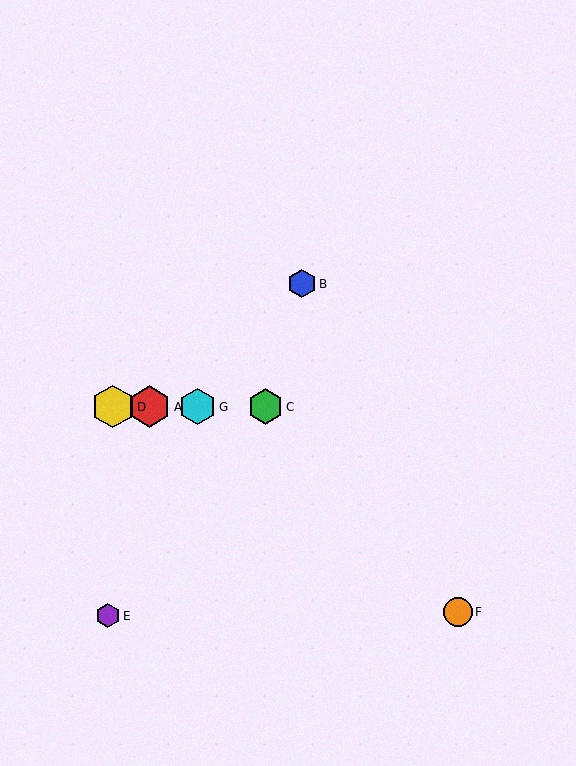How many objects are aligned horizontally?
4 objects (A, C, D, G) are aligned horizontally.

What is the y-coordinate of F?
Object F is at y≈612.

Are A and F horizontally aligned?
No, A is at y≈407 and F is at y≈612.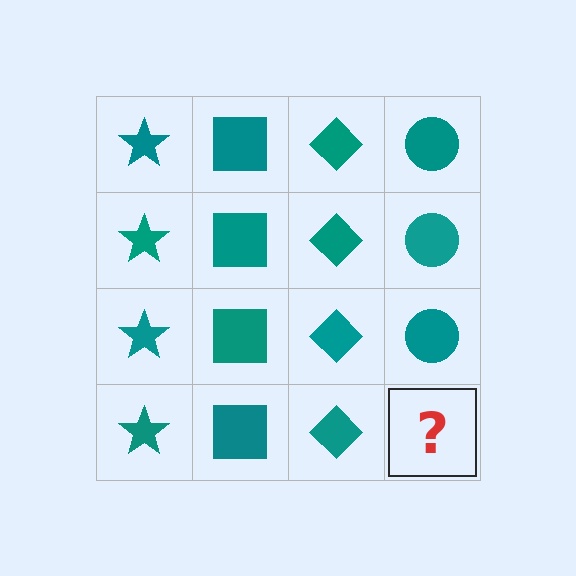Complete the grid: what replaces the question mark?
The question mark should be replaced with a teal circle.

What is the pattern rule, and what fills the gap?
The rule is that each column has a consistent shape. The gap should be filled with a teal circle.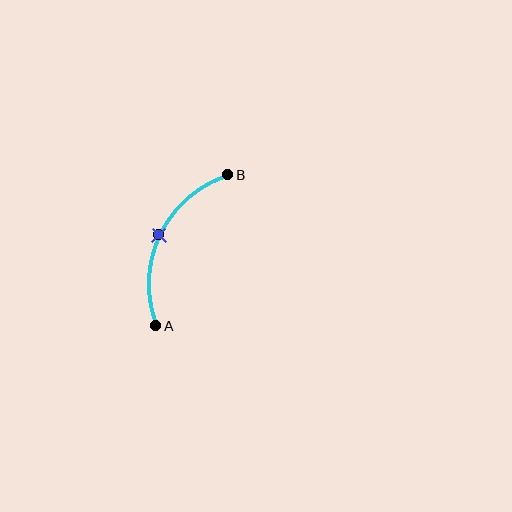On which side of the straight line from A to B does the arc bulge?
The arc bulges to the left of the straight line connecting A and B.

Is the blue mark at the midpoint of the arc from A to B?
Yes. The blue mark lies on the arc at equal arc-length from both A and B — it is the arc midpoint.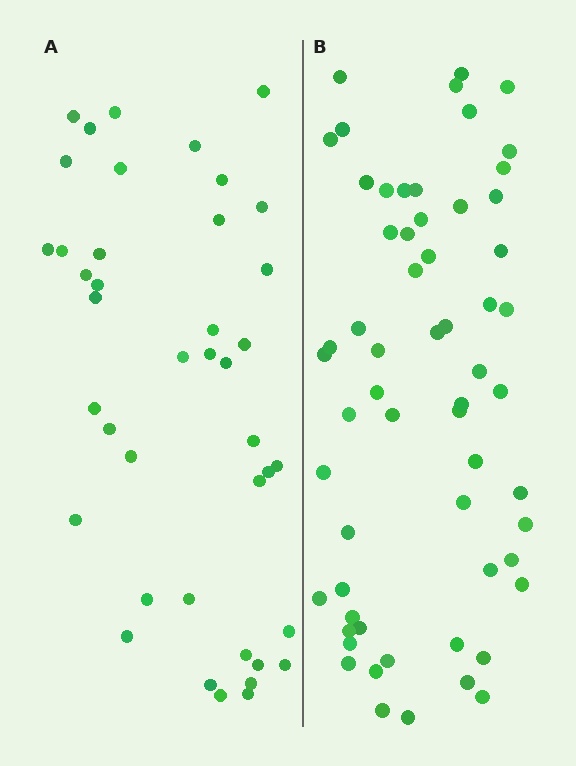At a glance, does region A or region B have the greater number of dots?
Region B (the right region) has more dots.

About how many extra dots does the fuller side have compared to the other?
Region B has approximately 20 more dots than region A.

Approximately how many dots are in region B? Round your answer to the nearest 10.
About 60 dots.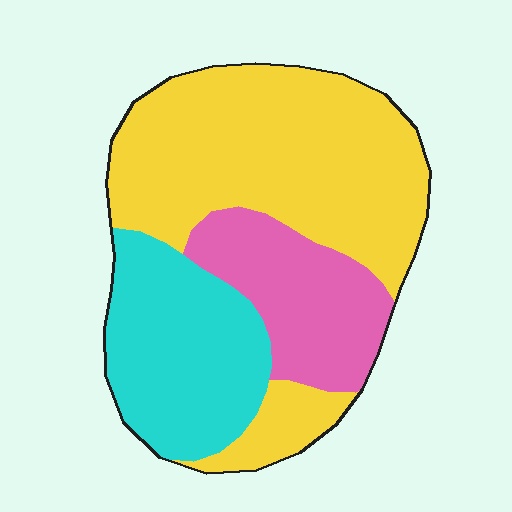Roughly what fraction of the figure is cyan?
Cyan covers about 25% of the figure.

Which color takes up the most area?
Yellow, at roughly 55%.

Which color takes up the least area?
Pink, at roughly 20%.